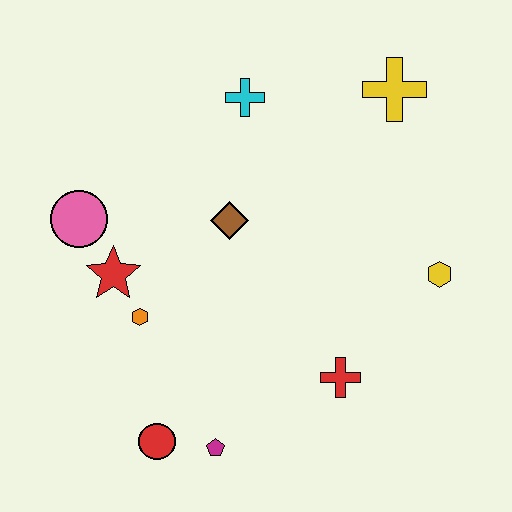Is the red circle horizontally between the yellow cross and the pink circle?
Yes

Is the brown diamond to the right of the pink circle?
Yes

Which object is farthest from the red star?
The yellow cross is farthest from the red star.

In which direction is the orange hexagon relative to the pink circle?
The orange hexagon is below the pink circle.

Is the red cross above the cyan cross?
No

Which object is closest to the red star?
The orange hexagon is closest to the red star.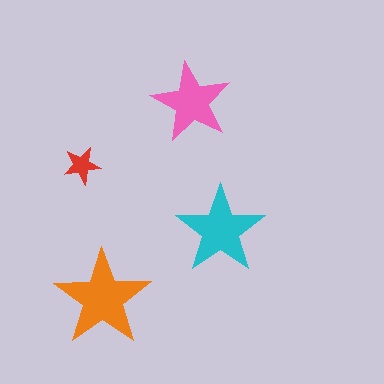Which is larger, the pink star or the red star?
The pink one.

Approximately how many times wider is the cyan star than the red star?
About 2.5 times wider.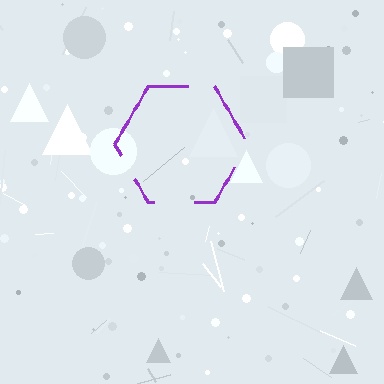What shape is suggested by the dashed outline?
The dashed outline suggests a hexagon.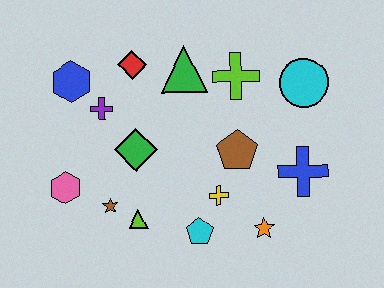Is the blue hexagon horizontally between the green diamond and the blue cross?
No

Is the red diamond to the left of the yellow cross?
Yes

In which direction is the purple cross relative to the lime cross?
The purple cross is to the left of the lime cross.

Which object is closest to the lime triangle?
The brown star is closest to the lime triangle.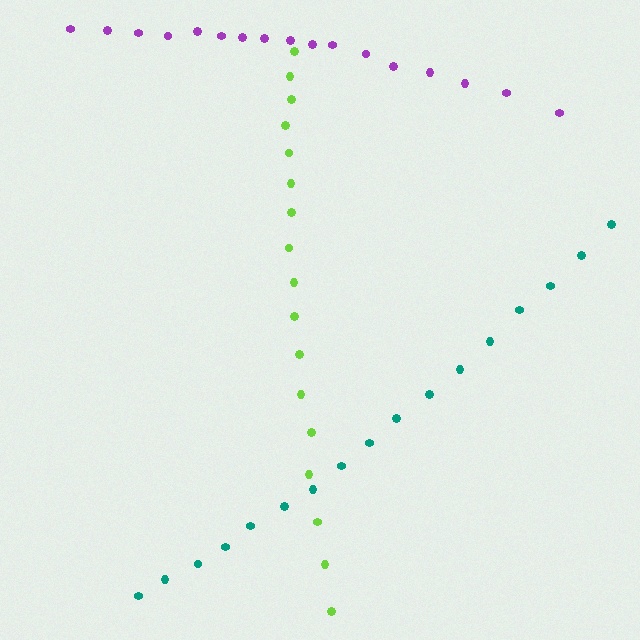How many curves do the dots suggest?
There are 3 distinct paths.